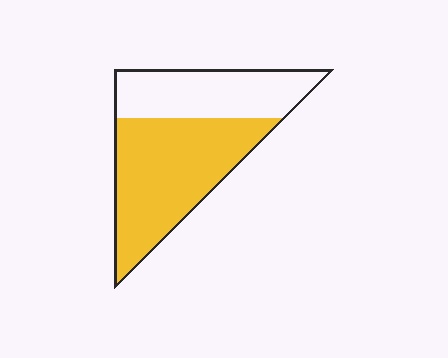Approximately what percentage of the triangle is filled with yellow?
Approximately 60%.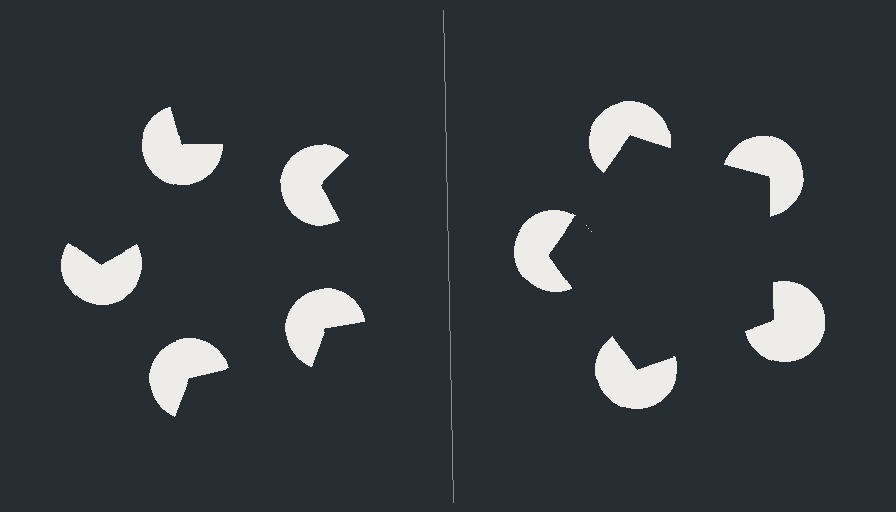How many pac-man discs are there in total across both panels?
10 — 5 on each side.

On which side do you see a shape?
An illusory pentagon appears on the right side. On the left side the wedge cuts are rotated, so no coherent shape forms.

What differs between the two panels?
The pac-man discs are positioned identically on both sides; only the wedge orientations differ. On the right they align to a pentagon; on the left they are misaligned.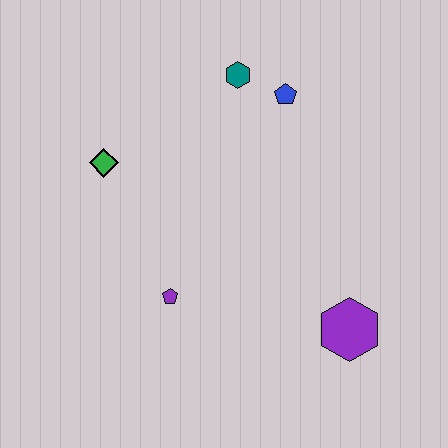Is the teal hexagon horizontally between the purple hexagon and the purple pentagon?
Yes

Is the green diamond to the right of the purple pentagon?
No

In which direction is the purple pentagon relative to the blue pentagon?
The purple pentagon is below the blue pentagon.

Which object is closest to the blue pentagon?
The teal hexagon is closest to the blue pentagon.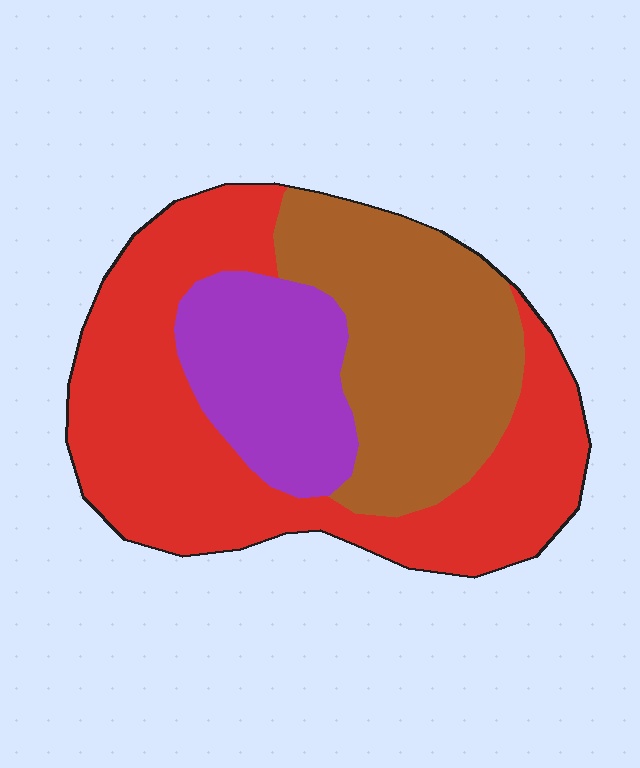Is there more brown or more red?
Red.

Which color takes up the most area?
Red, at roughly 50%.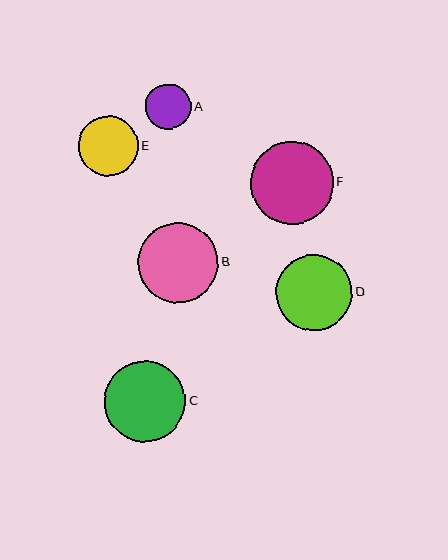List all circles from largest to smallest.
From largest to smallest: F, C, B, D, E, A.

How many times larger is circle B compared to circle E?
Circle B is approximately 1.4 times the size of circle E.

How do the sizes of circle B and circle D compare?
Circle B and circle D are approximately the same size.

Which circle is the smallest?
Circle A is the smallest with a size of approximately 46 pixels.